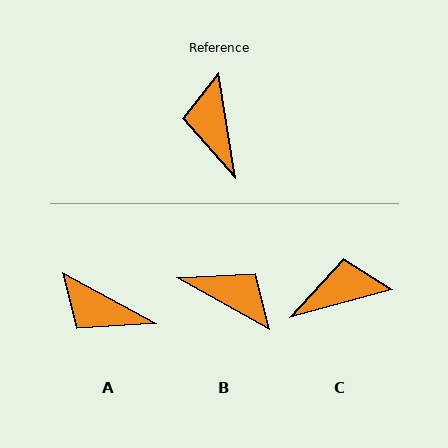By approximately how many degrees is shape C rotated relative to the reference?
Approximately 84 degrees clockwise.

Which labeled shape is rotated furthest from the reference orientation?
B, about 128 degrees away.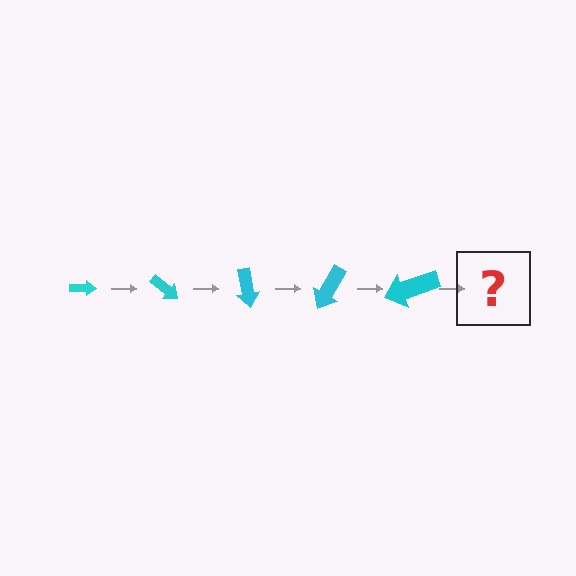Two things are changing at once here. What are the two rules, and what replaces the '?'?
The two rules are that the arrow grows larger each step and it rotates 40 degrees each step. The '?' should be an arrow, larger than the previous one and rotated 200 degrees from the start.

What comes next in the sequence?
The next element should be an arrow, larger than the previous one and rotated 200 degrees from the start.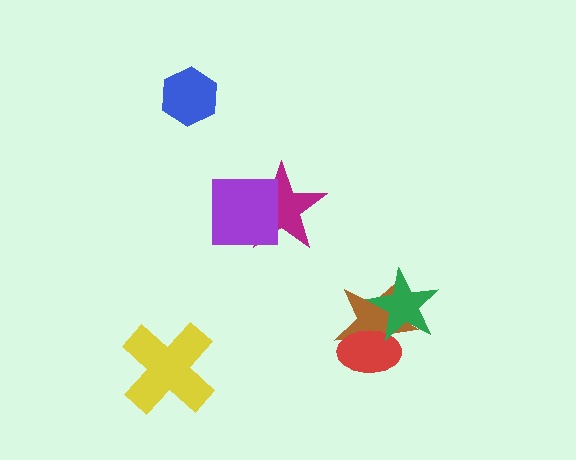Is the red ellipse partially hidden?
Yes, it is partially covered by another shape.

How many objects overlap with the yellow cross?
0 objects overlap with the yellow cross.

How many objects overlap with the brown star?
2 objects overlap with the brown star.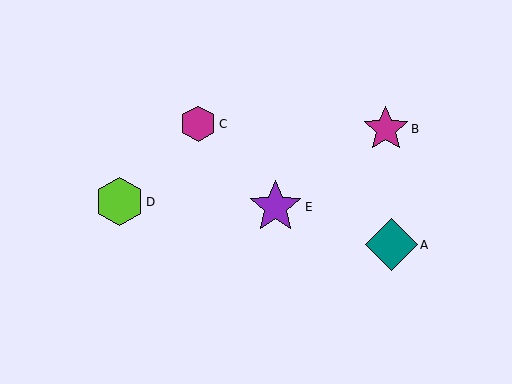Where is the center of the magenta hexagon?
The center of the magenta hexagon is at (198, 124).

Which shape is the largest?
The purple star (labeled E) is the largest.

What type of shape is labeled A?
Shape A is a teal diamond.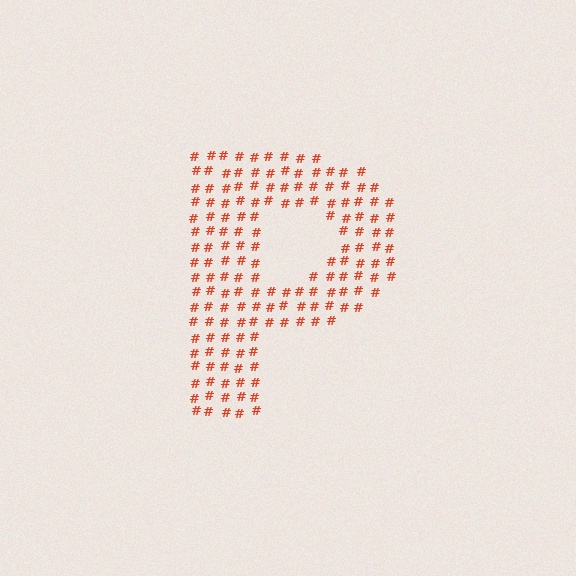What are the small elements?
The small elements are hash symbols.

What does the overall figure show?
The overall figure shows the letter P.